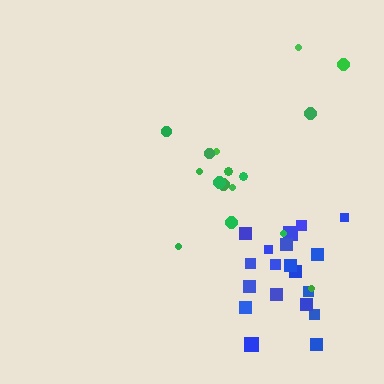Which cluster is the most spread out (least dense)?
Green.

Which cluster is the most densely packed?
Blue.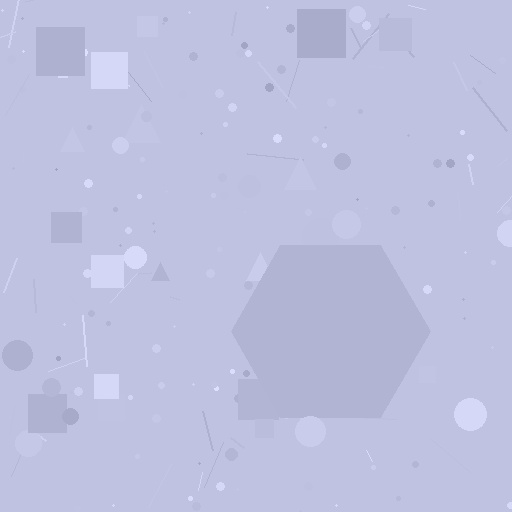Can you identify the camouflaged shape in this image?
The camouflaged shape is a hexagon.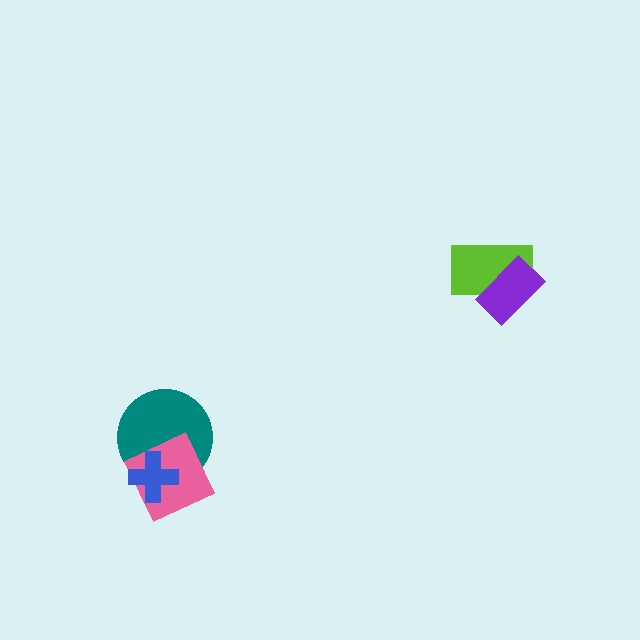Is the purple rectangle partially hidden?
No, no other shape covers it.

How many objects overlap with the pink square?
2 objects overlap with the pink square.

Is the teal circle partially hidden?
Yes, it is partially covered by another shape.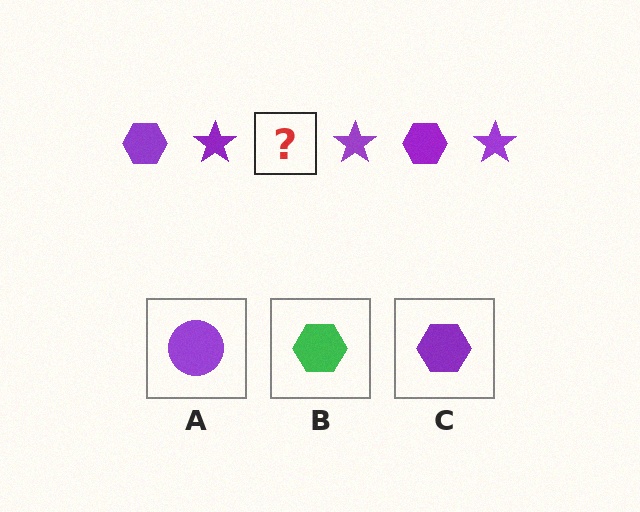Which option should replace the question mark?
Option C.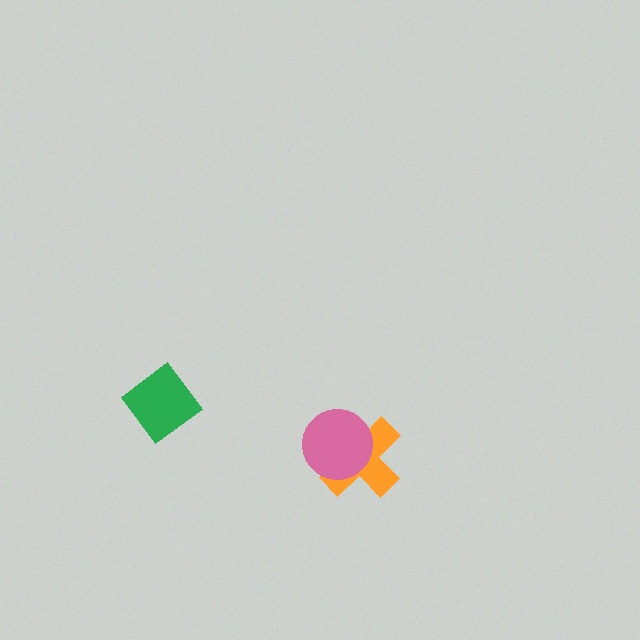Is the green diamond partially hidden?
No, no other shape covers it.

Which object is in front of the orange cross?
The pink circle is in front of the orange cross.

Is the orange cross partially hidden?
Yes, it is partially covered by another shape.